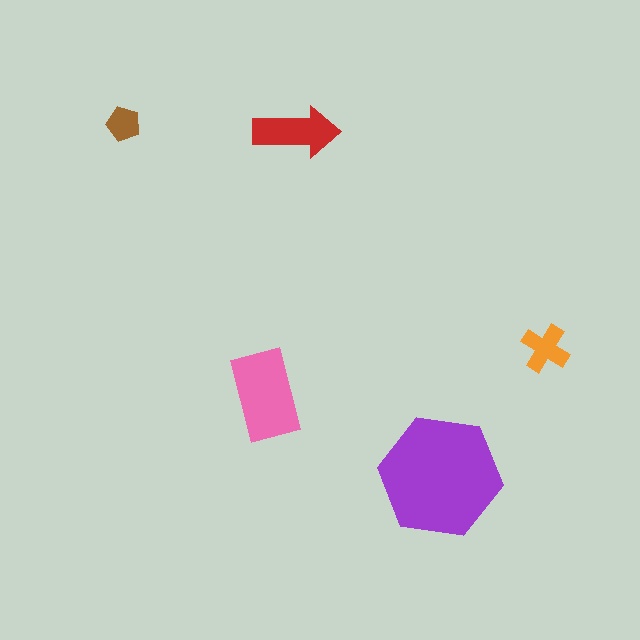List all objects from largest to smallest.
The purple hexagon, the pink rectangle, the red arrow, the orange cross, the brown pentagon.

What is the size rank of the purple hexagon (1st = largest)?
1st.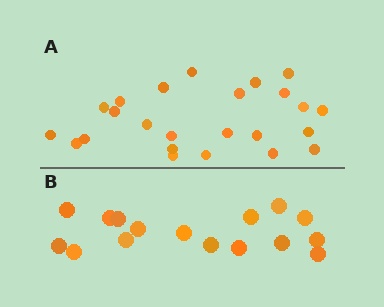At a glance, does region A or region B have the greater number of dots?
Region A (the top region) has more dots.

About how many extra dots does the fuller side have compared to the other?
Region A has roughly 8 or so more dots than region B.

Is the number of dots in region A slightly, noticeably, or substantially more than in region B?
Region A has substantially more. The ratio is roughly 1.5 to 1.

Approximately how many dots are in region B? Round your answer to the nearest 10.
About 20 dots. (The exact count is 16, which rounds to 20.)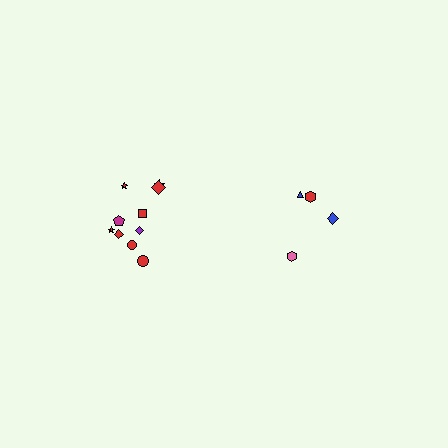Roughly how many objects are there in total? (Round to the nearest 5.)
Roughly 15 objects in total.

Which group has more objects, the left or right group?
The left group.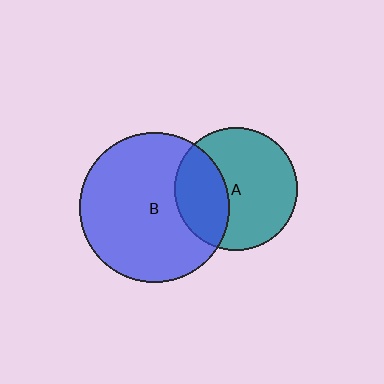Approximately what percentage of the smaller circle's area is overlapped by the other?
Approximately 35%.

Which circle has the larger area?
Circle B (blue).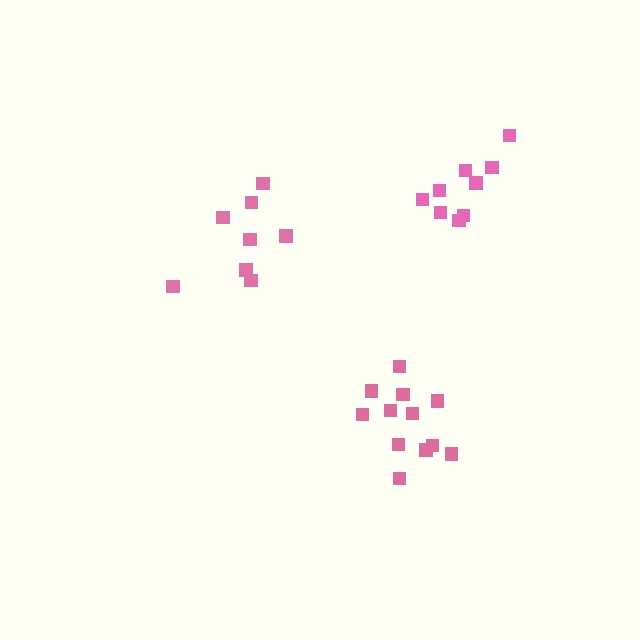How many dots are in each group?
Group 1: 8 dots, Group 2: 12 dots, Group 3: 9 dots (29 total).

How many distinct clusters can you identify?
There are 3 distinct clusters.